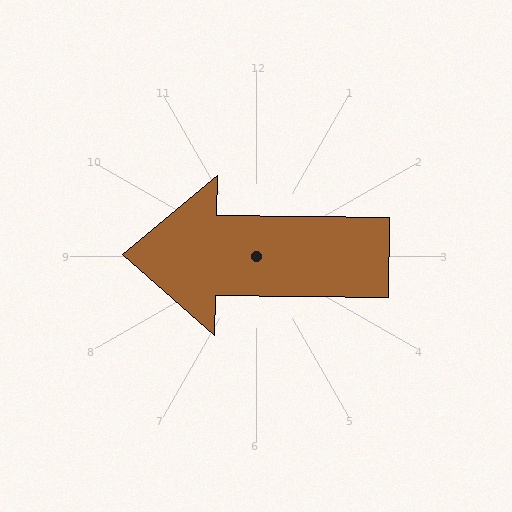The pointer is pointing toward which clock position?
Roughly 9 o'clock.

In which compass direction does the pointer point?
West.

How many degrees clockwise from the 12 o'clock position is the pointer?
Approximately 271 degrees.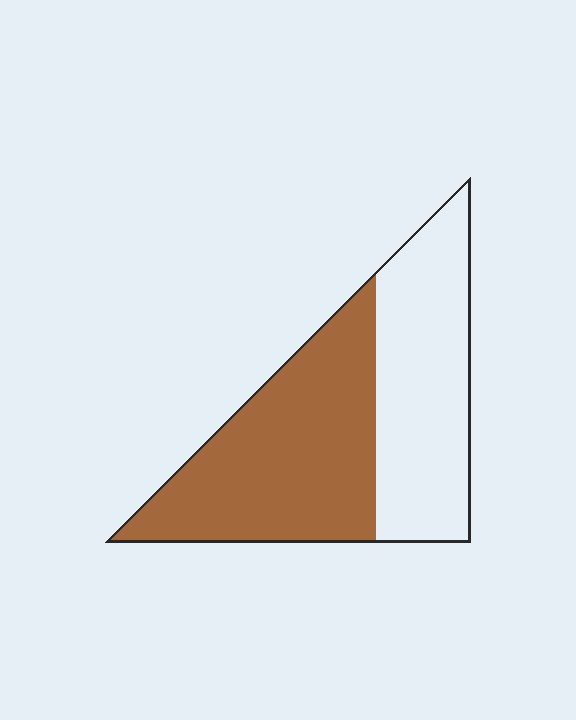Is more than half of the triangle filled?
Yes.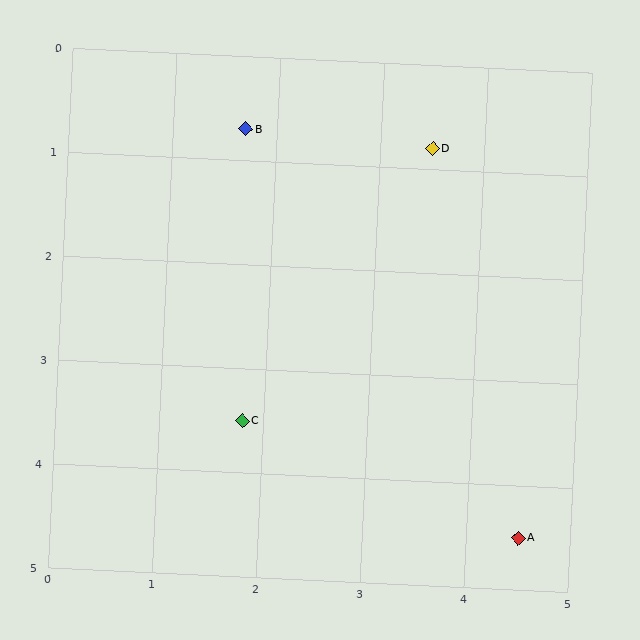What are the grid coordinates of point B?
Point B is at approximately (1.7, 0.7).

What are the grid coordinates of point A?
Point A is at approximately (4.5, 4.5).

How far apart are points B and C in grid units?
Points B and C are about 2.8 grid units apart.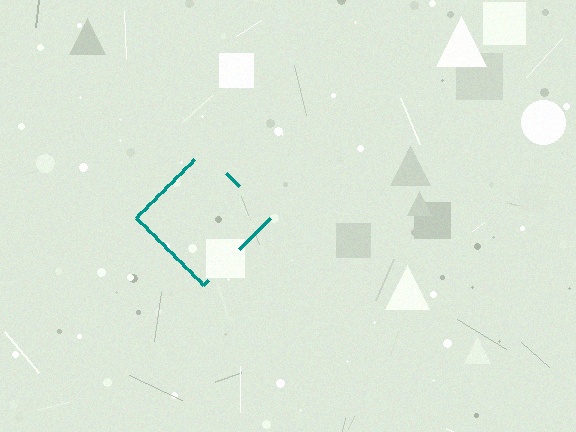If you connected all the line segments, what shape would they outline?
They would outline a diamond.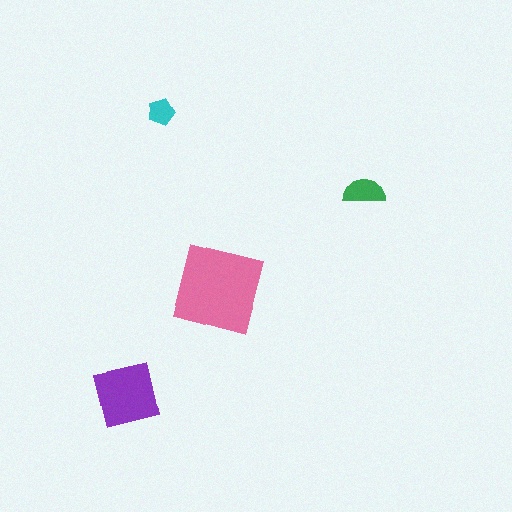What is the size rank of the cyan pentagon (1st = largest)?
4th.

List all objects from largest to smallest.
The pink square, the purple square, the green semicircle, the cyan pentagon.